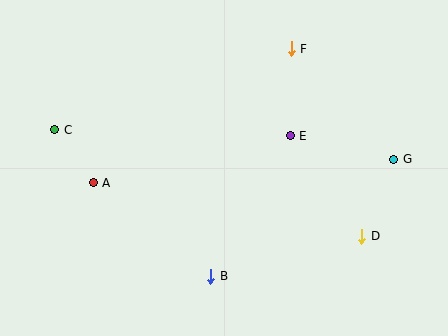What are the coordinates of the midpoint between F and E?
The midpoint between F and E is at (291, 92).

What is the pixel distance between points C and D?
The distance between C and D is 324 pixels.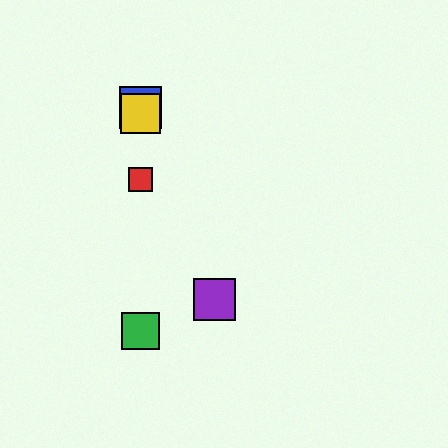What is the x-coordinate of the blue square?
The blue square is at x≈141.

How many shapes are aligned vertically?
4 shapes (the red square, the blue square, the green square, the yellow square) are aligned vertically.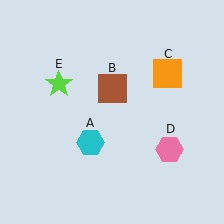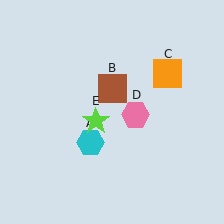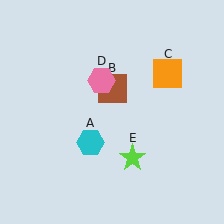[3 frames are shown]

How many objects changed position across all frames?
2 objects changed position: pink hexagon (object D), lime star (object E).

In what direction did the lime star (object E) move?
The lime star (object E) moved down and to the right.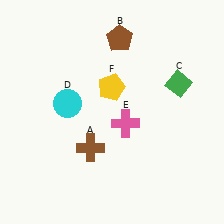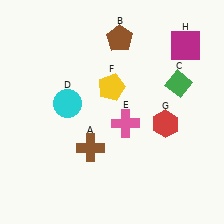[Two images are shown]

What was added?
A red hexagon (G), a magenta square (H) were added in Image 2.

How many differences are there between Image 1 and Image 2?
There are 2 differences between the two images.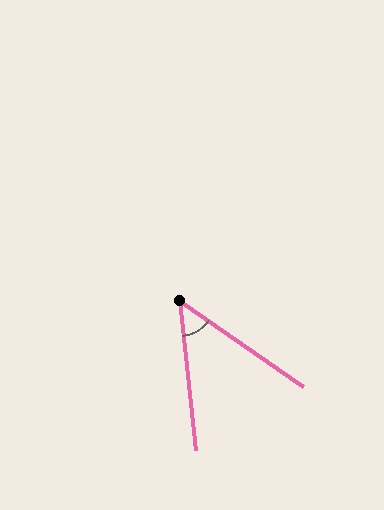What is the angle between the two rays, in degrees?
Approximately 49 degrees.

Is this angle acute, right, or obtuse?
It is acute.